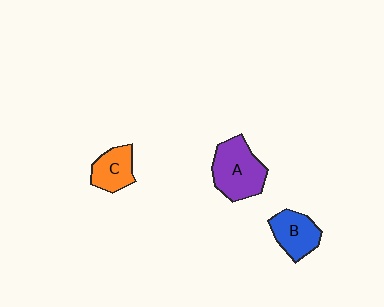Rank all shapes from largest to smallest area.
From largest to smallest: A (purple), B (blue), C (orange).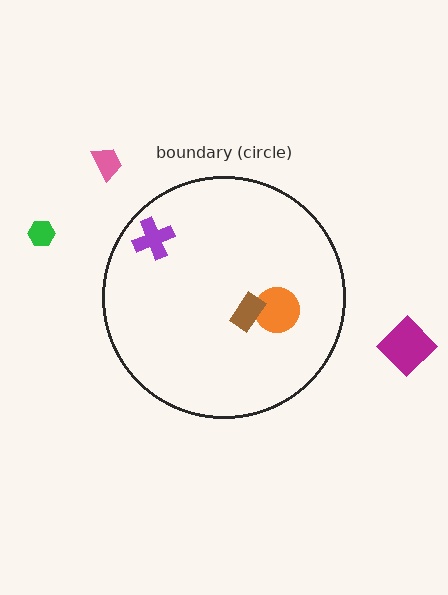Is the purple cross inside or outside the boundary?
Inside.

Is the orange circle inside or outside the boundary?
Inside.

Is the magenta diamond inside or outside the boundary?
Outside.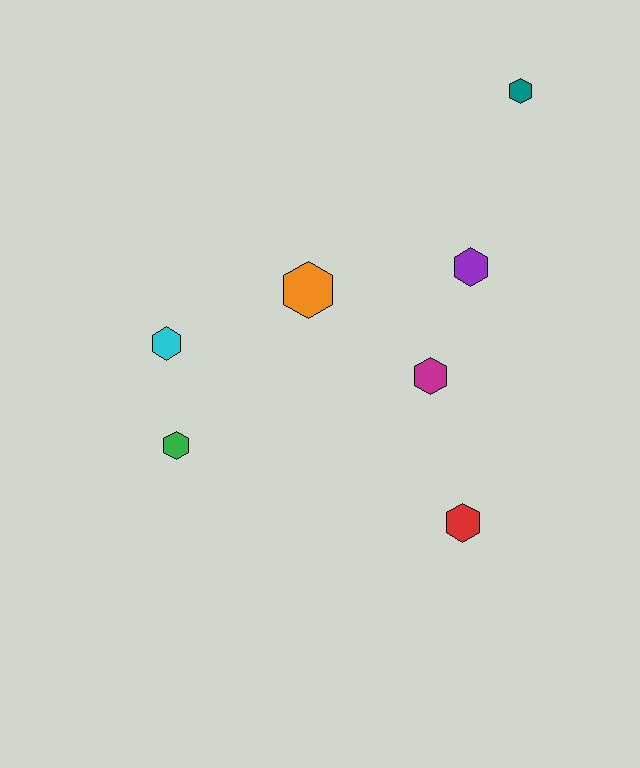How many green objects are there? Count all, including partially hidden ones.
There is 1 green object.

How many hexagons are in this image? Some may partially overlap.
There are 7 hexagons.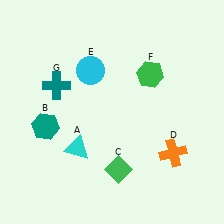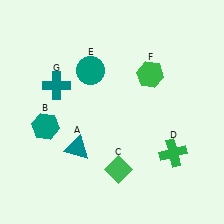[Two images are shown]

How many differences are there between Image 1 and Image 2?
There are 3 differences between the two images.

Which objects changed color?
A changed from cyan to teal. D changed from orange to green. E changed from cyan to teal.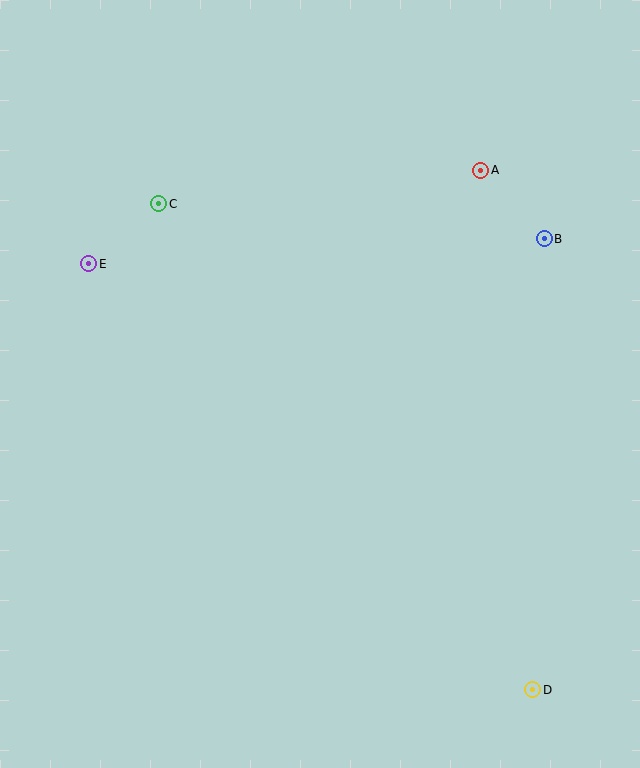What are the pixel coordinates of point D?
Point D is at (533, 690).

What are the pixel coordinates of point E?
Point E is at (89, 264).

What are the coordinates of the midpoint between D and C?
The midpoint between D and C is at (346, 447).